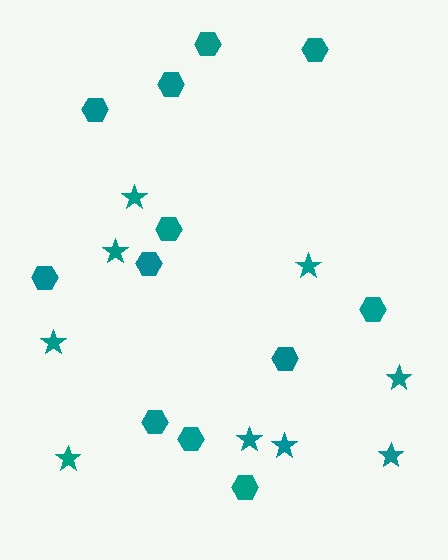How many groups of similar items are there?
There are 2 groups: one group of hexagons (12) and one group of stars (9).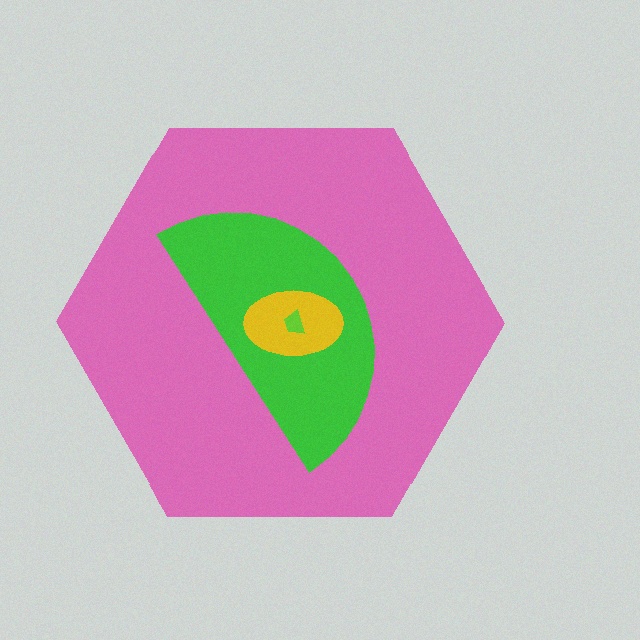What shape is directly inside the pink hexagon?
The green semicircle.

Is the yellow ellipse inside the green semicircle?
Yes.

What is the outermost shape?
The pink hexagon.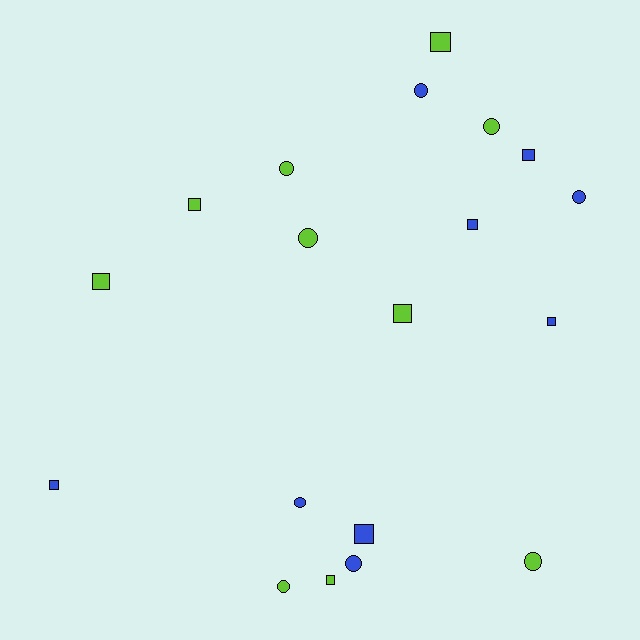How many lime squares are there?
There are 5 lime squares.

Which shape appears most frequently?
Square, with 10 objects.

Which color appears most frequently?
Lime, with 10 objects.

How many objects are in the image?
There are 19 objects.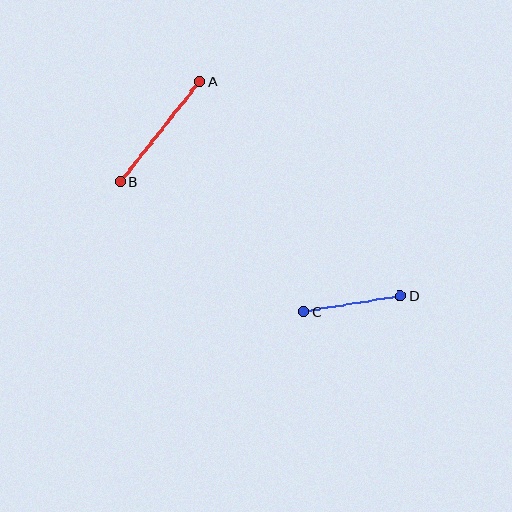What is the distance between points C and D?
The distance is approximately 97 pixels.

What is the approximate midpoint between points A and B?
The midpoint is at approximately (160, 132) pixels.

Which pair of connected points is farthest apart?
Points A and B are farthest apart.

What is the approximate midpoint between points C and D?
The midpoint is at approximately (352, 304) pixels.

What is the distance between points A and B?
The distance is approximately 128 pixels.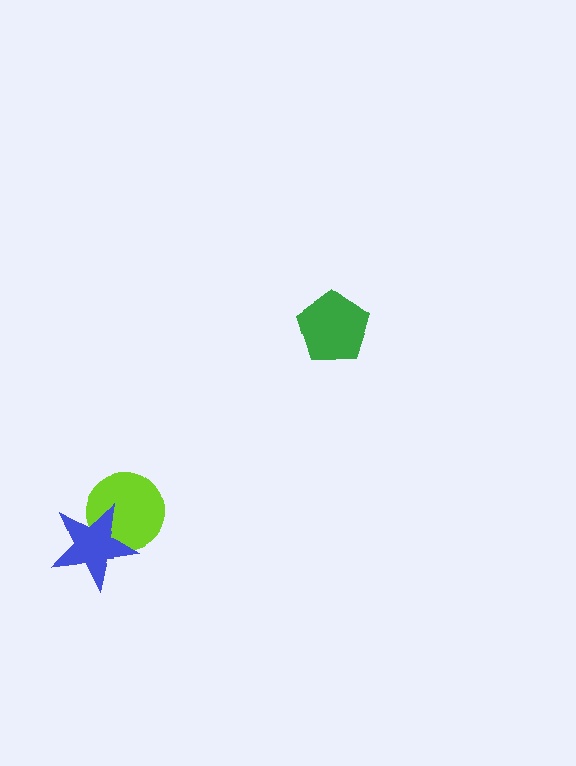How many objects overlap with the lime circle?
1 object overlaps with the lime circle.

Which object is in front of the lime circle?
The blue star is in front of the lime circle.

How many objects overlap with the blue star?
1 object overlaps with the blue star.